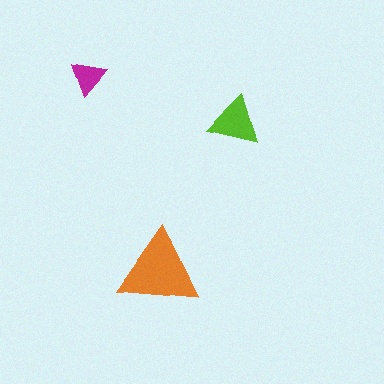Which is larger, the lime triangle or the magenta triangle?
The lime one.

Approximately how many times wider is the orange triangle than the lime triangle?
About 1.5 times wider.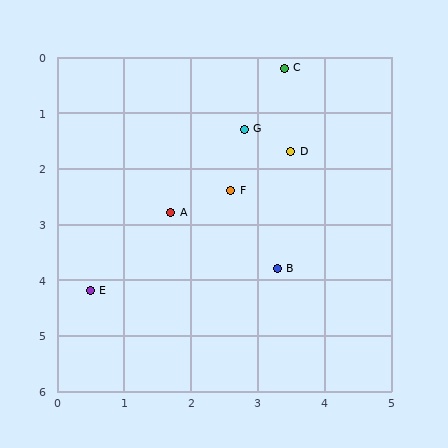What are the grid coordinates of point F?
Point F is at approximately (2.6, 2.4).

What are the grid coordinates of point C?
Point C is at approximately (3.4, 0.2).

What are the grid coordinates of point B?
Point B is at approximately (3.3, 3.8).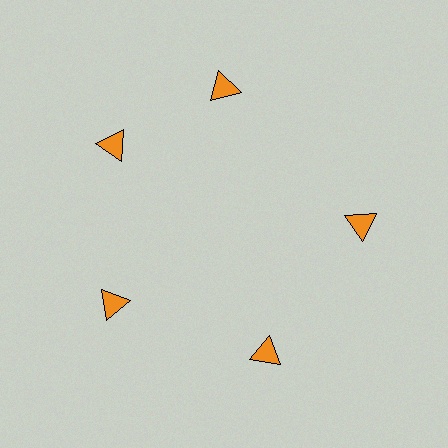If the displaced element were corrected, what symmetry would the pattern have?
It would have 5-fold rotational symmetry — the pattern would map onto itself every 72 degrees.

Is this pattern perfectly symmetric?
No. The 5 orange triangles are arranged in a ring, but one element near the 1 o'clock position is rotated out of alignment along the ring, breaking the 5-fold rotational symmetry.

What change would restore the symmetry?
The symmetry would be restored by rotating it back into even spacing with its neighbors so that all 5 triangles sit at equal angles and equal distance from the center.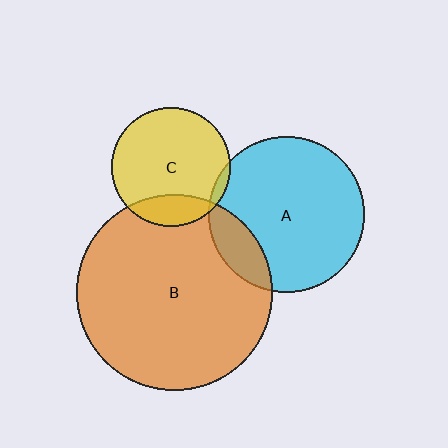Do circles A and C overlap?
Yes.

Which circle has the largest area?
Circle B (orange).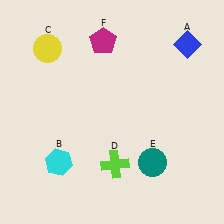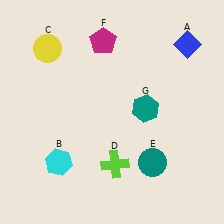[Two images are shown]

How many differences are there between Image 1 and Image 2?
There is 1 difference between the two images.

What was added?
A teal hexagon (G) was added in Image 2.